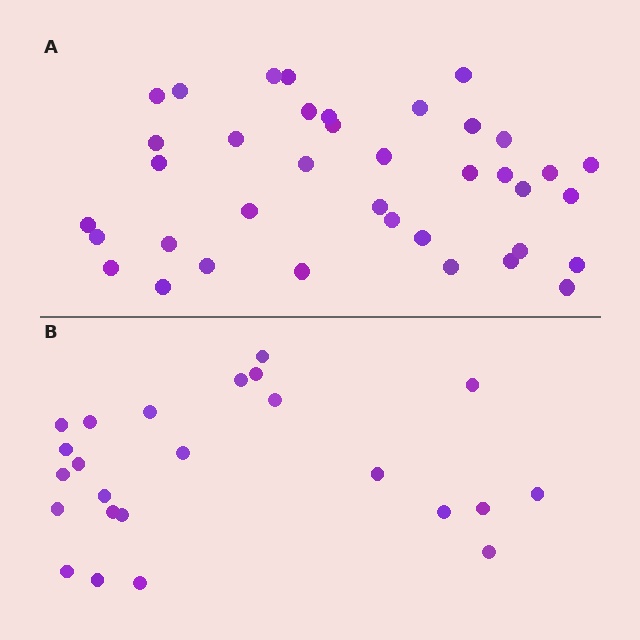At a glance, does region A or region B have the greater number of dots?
Region A (the top region) has more dots.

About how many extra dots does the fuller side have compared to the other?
Region A has approximately 15 more dots than region B.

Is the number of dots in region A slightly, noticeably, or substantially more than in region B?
Region A has substantially more. The ratio is roughly 1.6 to 1.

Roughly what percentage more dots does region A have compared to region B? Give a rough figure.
About 60% more.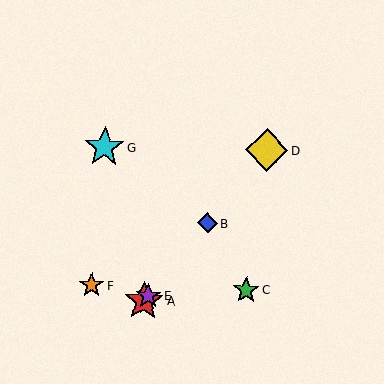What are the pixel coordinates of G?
Object G is at (104, 147).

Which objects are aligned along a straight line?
Objects A, B, D, E are aligned along a straight line.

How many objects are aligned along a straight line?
4 objects (A, B, D, E) are aligned along a straight line.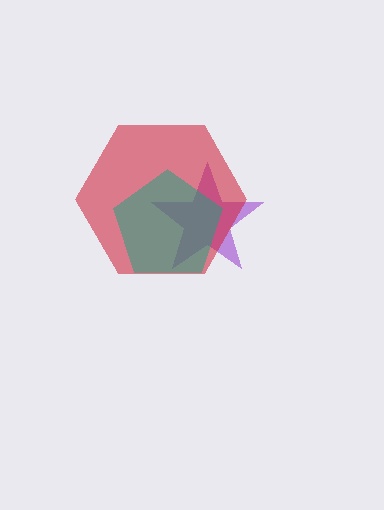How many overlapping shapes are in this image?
There are 3 overlapping shapes in the image.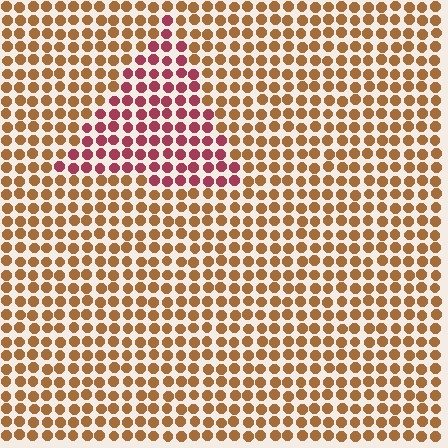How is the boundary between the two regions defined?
The boundary is defined purely by a slight shift in hue (about 46 degrees). Spacing, size, and orientation are identical on both sides.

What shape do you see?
I see a triangle.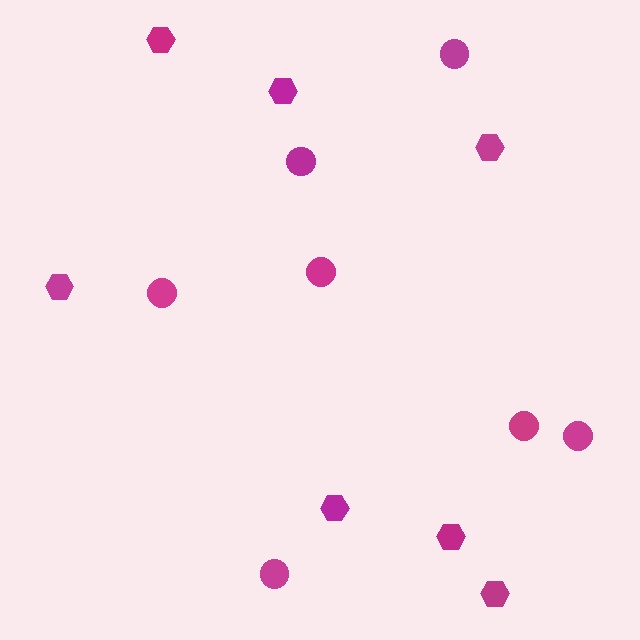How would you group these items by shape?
There are 2 groups: one group of circles (7) and one group of hexagons (7).